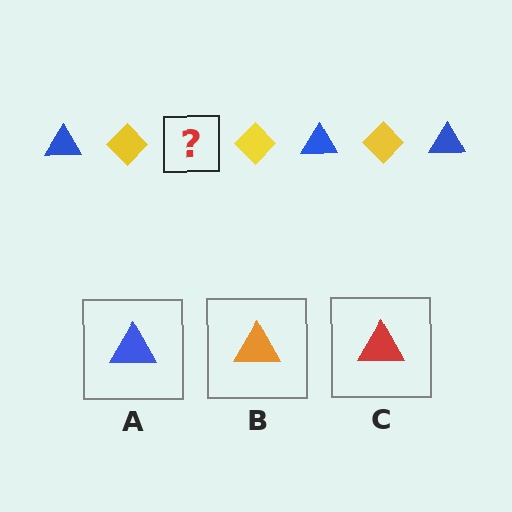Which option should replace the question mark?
Option A.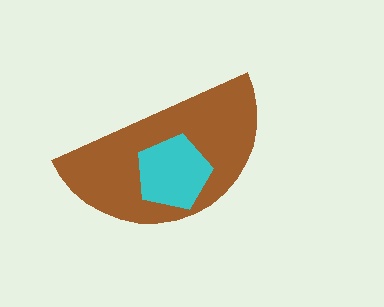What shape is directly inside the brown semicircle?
The cyan pentagon.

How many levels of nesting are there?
2.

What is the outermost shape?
The brown semicircle.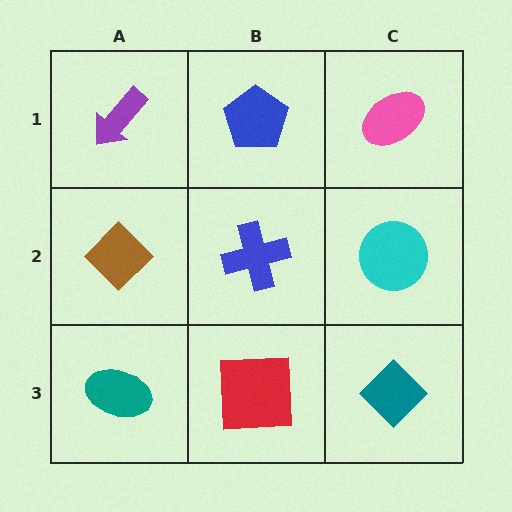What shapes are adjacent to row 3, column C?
A cyan circle (row 2, column C), a red square (row 3, column B).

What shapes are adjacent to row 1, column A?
A brown diamond (row 2, column A), a blue pentagon (row 1, column B).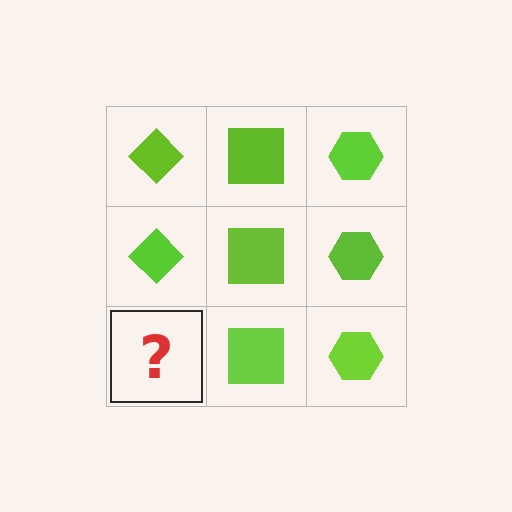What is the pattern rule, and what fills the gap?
The rule is that each column has a consistent shape. The gap should be filled with a lime diamond.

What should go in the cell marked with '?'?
The missing cell should contain a lime diamond.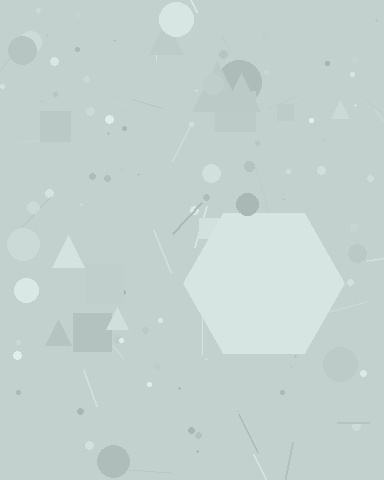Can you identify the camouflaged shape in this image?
The camouflaged shape is a hexagon.